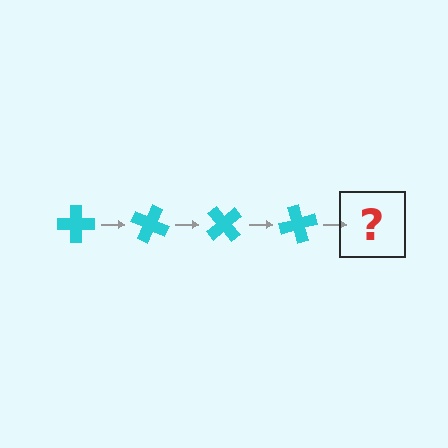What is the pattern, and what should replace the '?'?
The pattern is that the cross rotates 25 degrees each step. The '?' should be a cyan cross rotated 100 degrees.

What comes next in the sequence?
The next element should be a cyan cross rotated 100 degrees.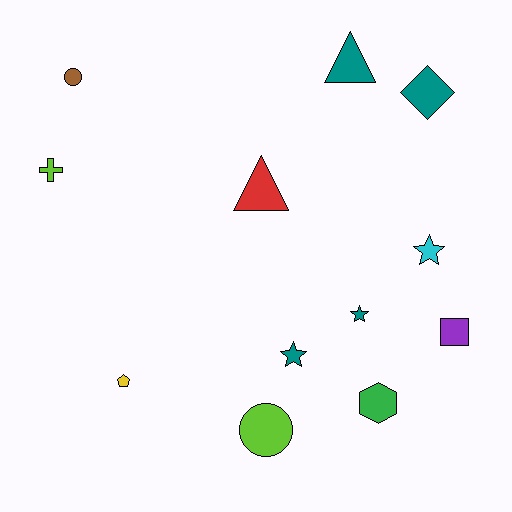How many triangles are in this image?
There are 2 triangles.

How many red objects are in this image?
There is 1 red object.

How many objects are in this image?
There are 12 objects.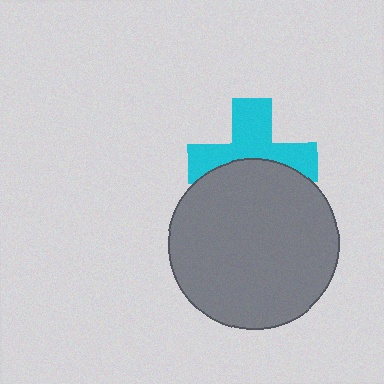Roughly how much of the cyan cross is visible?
About half of it is visible (roughly 56%).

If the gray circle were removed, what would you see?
You would see the complete cyan cross.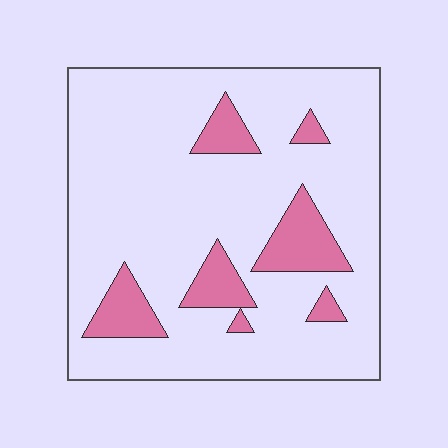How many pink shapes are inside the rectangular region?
7.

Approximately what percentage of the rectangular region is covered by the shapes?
Approximately 15%.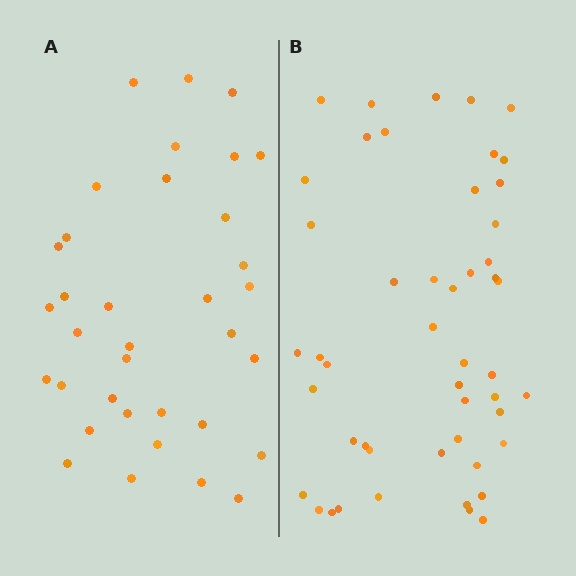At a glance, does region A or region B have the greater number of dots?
Region B (the right region) has more dots.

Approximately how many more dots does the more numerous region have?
Region B has approximately 15 more dots than region A.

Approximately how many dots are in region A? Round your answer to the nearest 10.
About 40 dots. (The exact count is 35, which rounds to 40.)